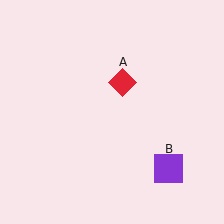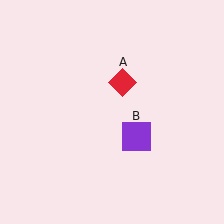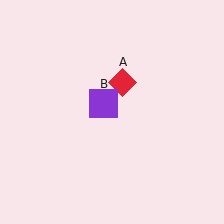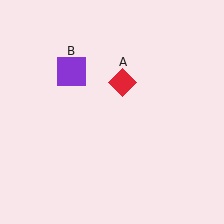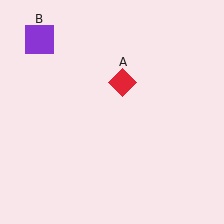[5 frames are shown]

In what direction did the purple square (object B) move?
The purple square (object B) moved up and to the left.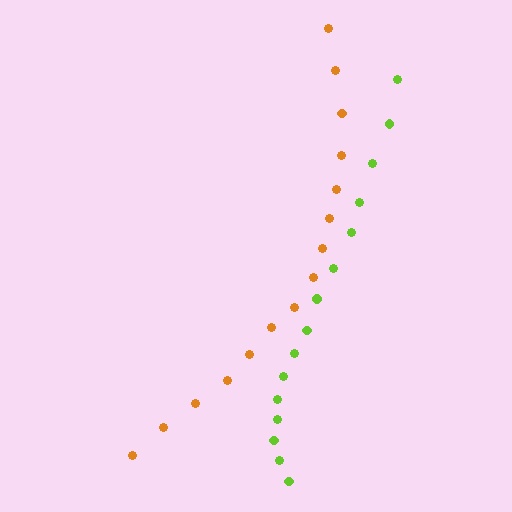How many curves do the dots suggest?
There are 2 distinct paths.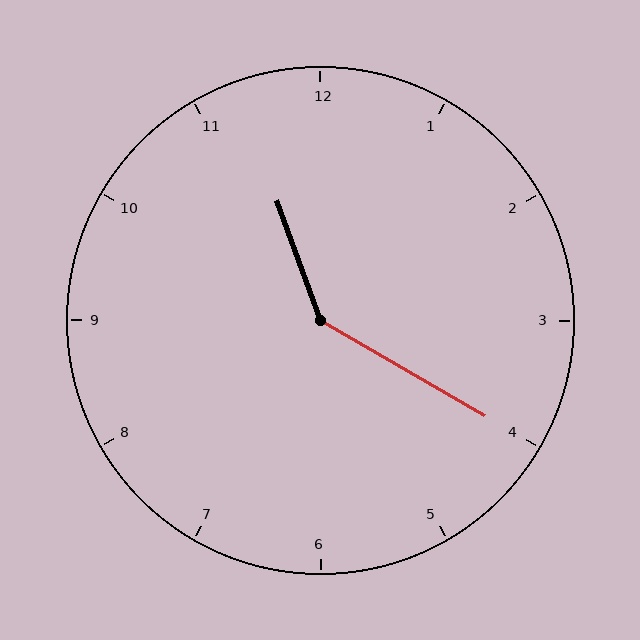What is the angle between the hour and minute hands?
Approximately 140 degrees.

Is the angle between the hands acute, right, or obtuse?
It is obtuse.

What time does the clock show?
11:20.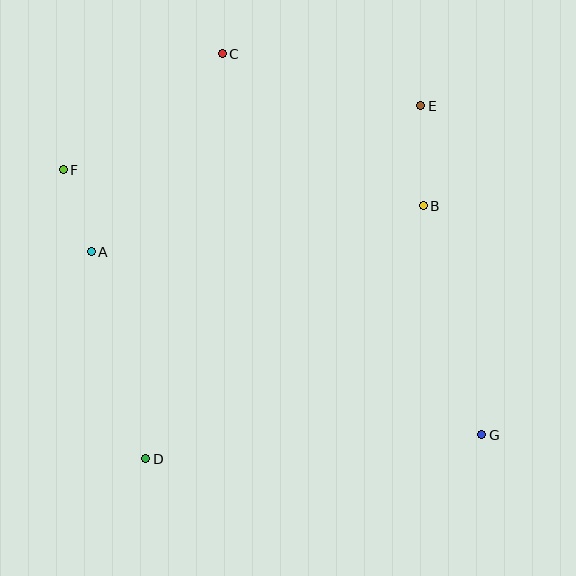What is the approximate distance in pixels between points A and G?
The distance between A and G is approximately 431 pixels.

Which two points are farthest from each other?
Points F and G are farthest from each other.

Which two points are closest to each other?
Points A and F are closest to each other.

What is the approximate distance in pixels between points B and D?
The distance between B and D is approximately 375 pixels.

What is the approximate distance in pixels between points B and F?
The distance between B and F is approximately 362 pixels.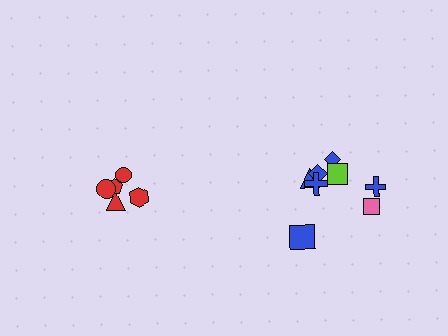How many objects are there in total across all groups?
There are 13 objects.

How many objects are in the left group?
There are 5 objects.